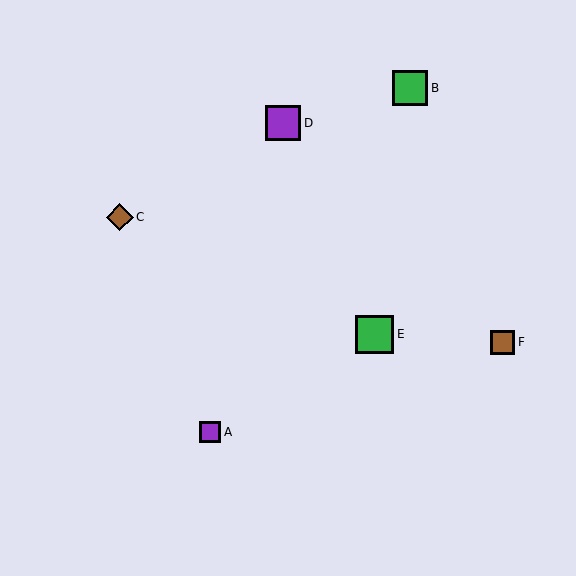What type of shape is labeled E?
Shape E is a green square.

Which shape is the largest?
The green square (labeled E) is the largest.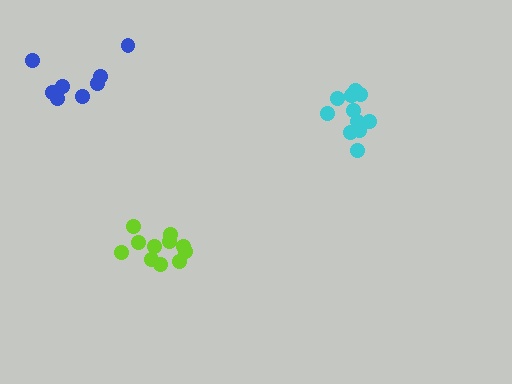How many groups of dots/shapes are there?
There are 3 groups.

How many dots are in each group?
Group 1: 11 dots, Group 2: 11 dots, Group 3: 8 dots (30 total).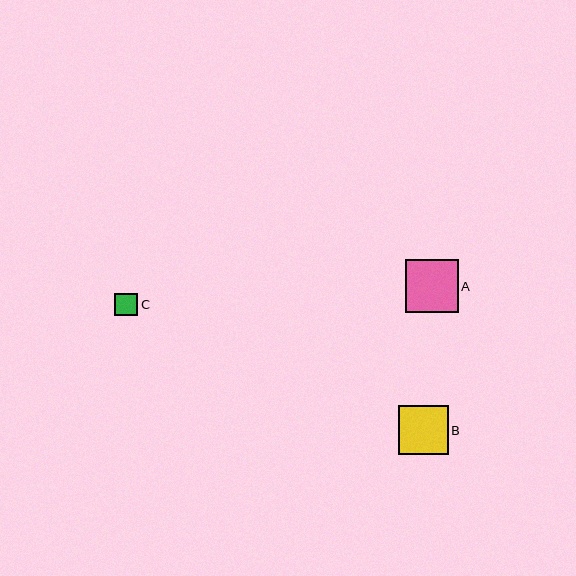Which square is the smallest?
Square C is the smallest with a size of approximately 23 pixels.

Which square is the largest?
Square A is the largest with a size of approximately 53 pixels.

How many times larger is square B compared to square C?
Square B is approximately 2.2 times the size of square C.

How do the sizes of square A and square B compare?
Square A and square B are approximately the same size.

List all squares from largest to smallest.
From largest to smallest: A, B, C.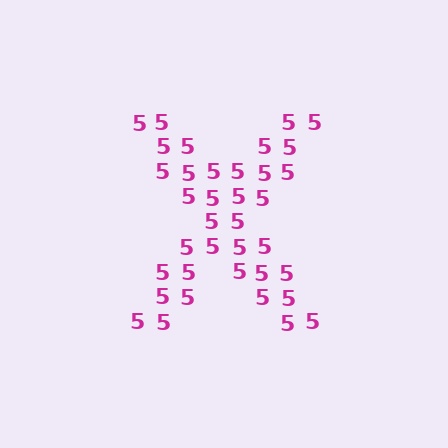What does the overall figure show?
The overall figure shows the letter X.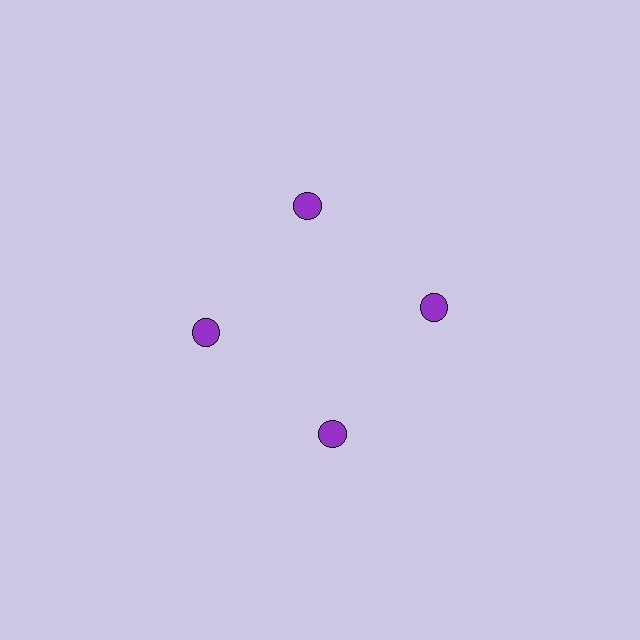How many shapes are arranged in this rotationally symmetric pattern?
There are 4 shapes, arranged in 4 groups of 1.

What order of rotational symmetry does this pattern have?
This pattern has 4-fold rotational symmetry.